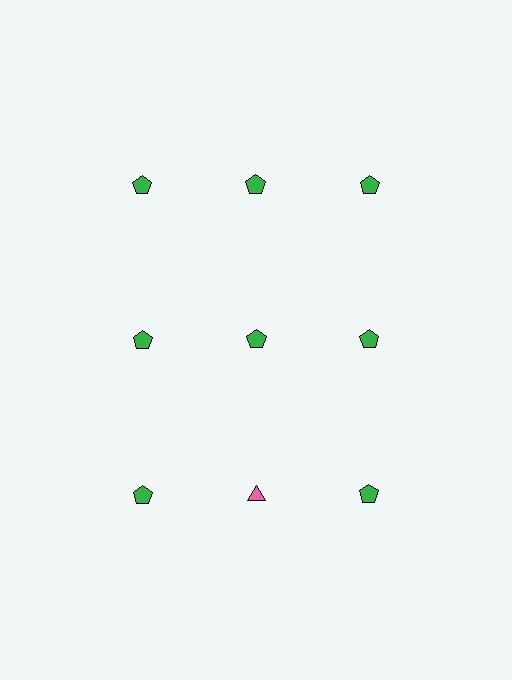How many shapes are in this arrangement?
There are 9 shapes arranged in a grid pattern.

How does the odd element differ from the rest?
It differs in both color (pink instead of green) and shape (triangle instead of pentagon).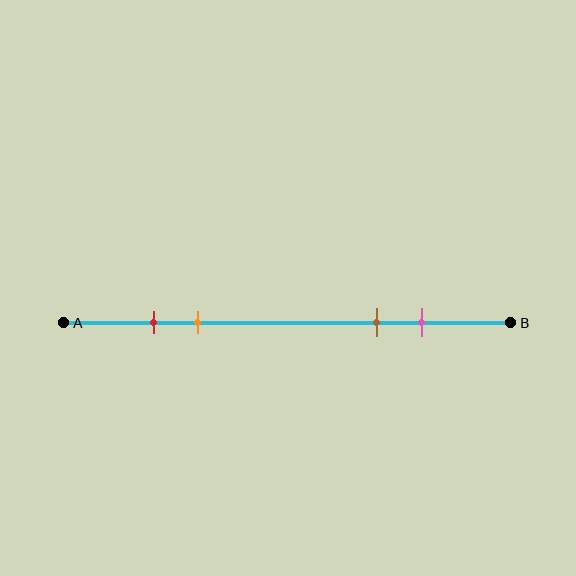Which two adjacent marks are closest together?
The red and orange marks are the closest adjacent pair.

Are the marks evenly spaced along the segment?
No, the marks are not evenly spaced.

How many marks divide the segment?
There are 4 marks dividing the segment.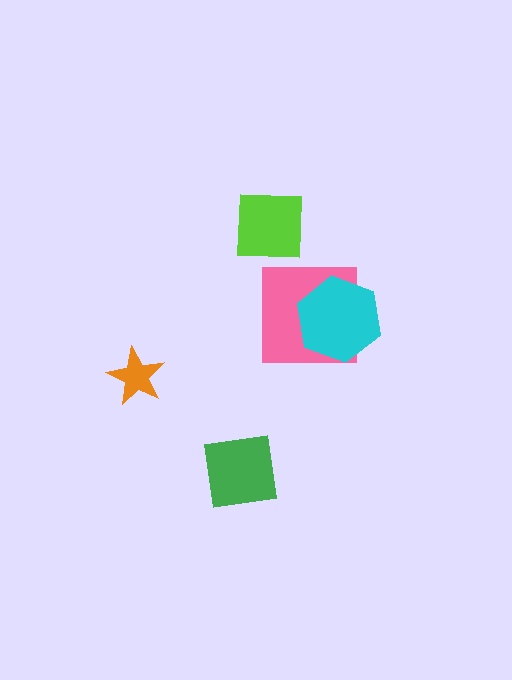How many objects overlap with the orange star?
0 objects overlap with the orange star.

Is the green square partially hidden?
No, no other shape covers it.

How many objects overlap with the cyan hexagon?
1 object overlaps with the cyan hexagon.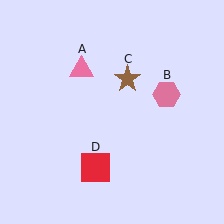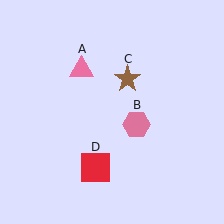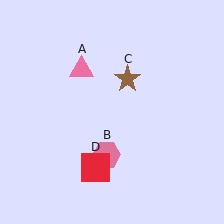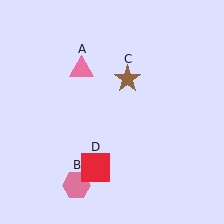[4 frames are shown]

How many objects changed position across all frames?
1 object changed position: pink hexagon (object B).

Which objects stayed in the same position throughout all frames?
Pink triangle (object A) and brown star (object C) and red square (object D) remained stationary.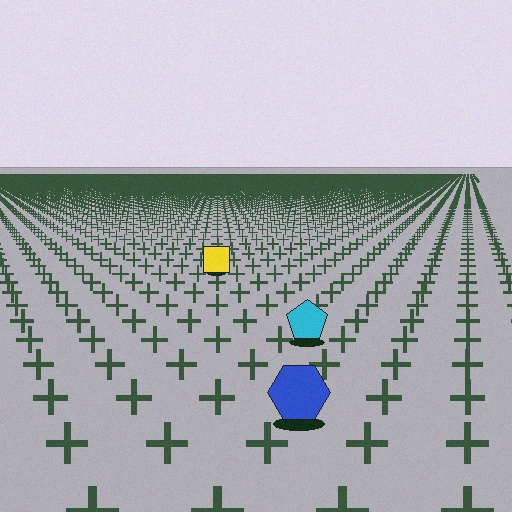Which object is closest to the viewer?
The blue hexagon is closest. The texture marks near it are larger and more spread out.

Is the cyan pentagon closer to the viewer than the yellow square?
Yes. The cyan pentagon is closer — you can tell from the texture gradient: the ground texture is coarser near it.